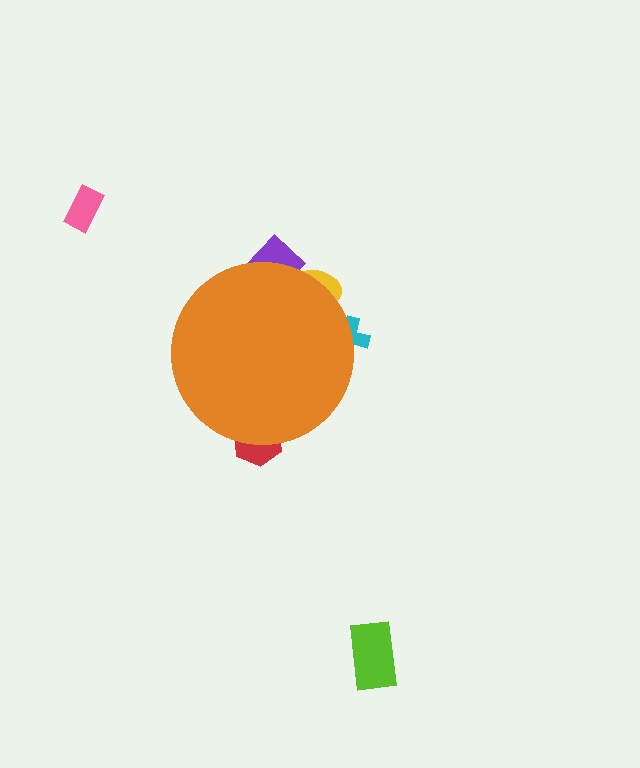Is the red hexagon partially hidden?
Yes, the red hexagon is partially hidden behind the orange circle.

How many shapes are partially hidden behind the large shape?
4 shapes are partially hidden.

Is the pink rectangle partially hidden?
No, the pink rectangle is fully visible.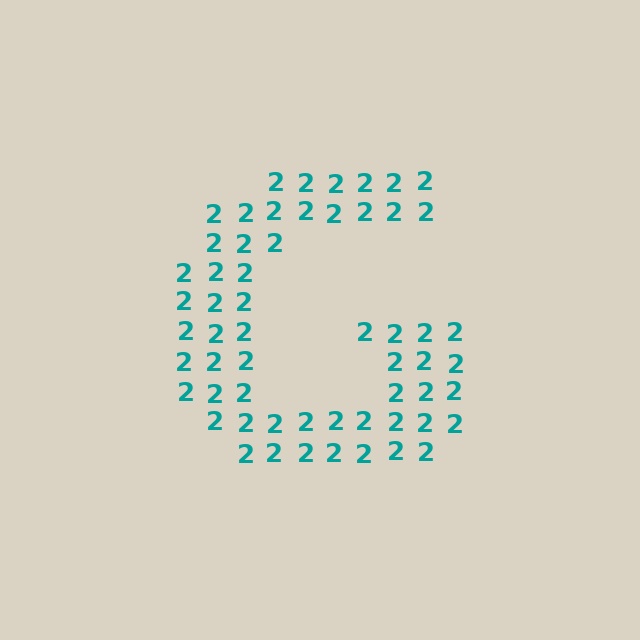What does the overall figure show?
The overall figure shows the letter G.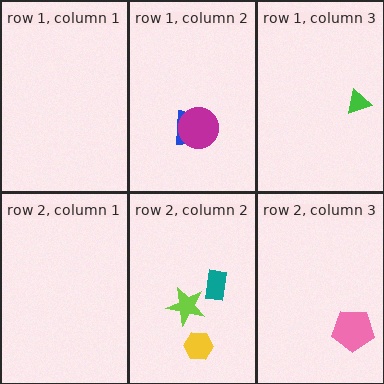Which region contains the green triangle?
The row 1, column 3 region.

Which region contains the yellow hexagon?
The row 2, column 2 region.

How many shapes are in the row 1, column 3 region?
1.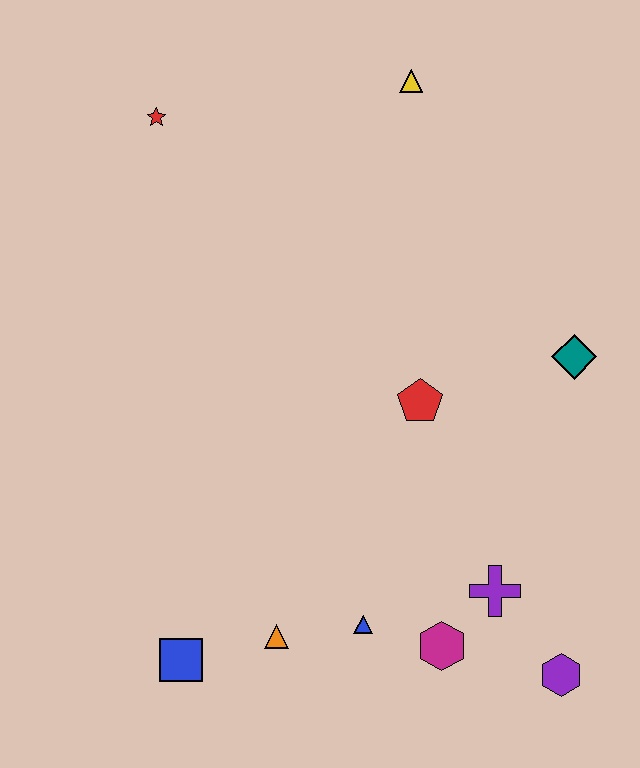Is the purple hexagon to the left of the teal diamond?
Yes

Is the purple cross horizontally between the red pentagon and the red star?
No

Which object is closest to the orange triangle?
The blue triangle is closest to the orange triangle.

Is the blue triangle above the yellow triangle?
No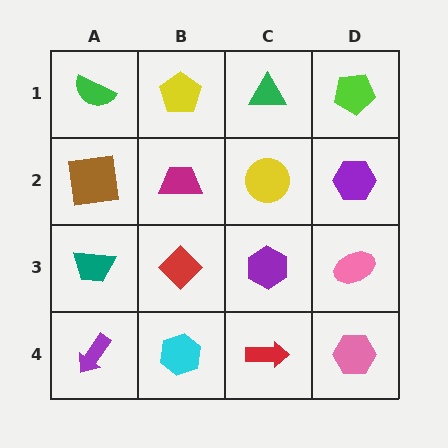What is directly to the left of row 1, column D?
A green triangle.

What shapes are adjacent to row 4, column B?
A red diamond (row 3, column B), a purple arrow (row 4, column A), a red arrow (row 4, column C).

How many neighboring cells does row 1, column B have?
3.